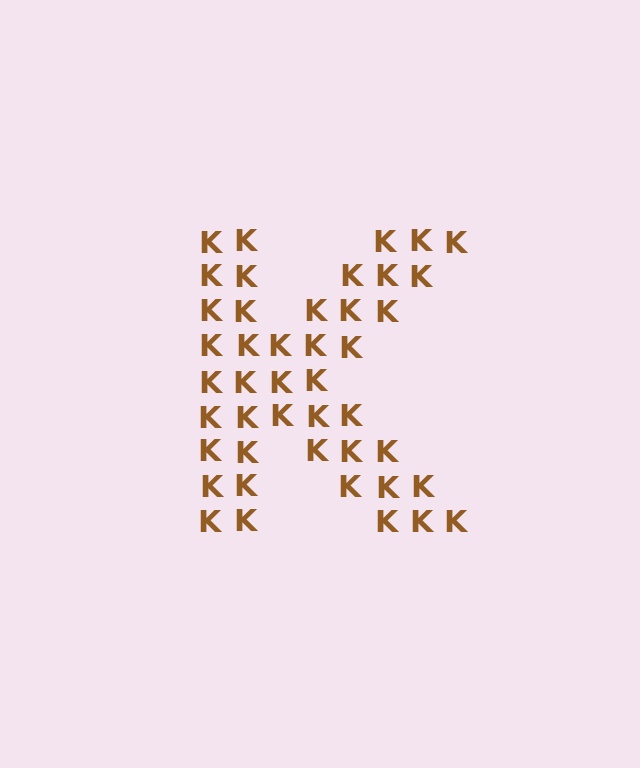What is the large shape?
The large shape is the letter K.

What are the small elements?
The small elements are letter K's.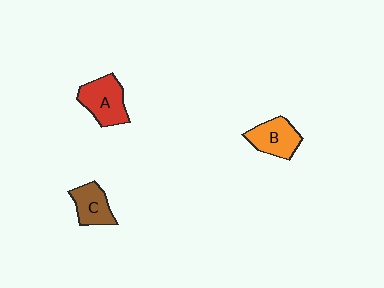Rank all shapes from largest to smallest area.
From largest to smallest: A (red), B (orange), C (brown).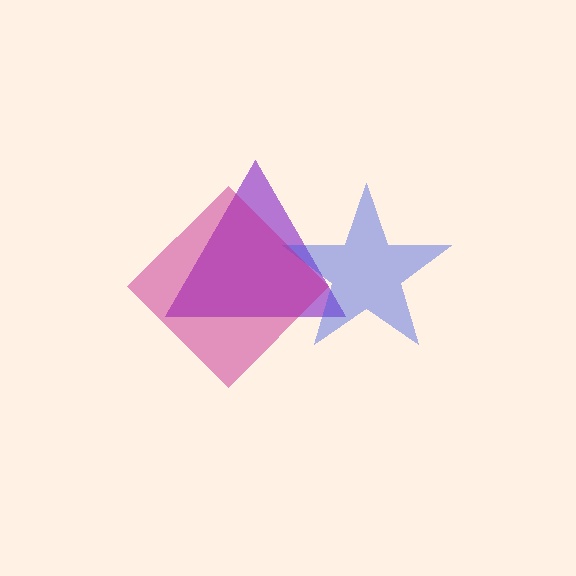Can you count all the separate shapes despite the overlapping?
Yes, there are 3 separate shapes.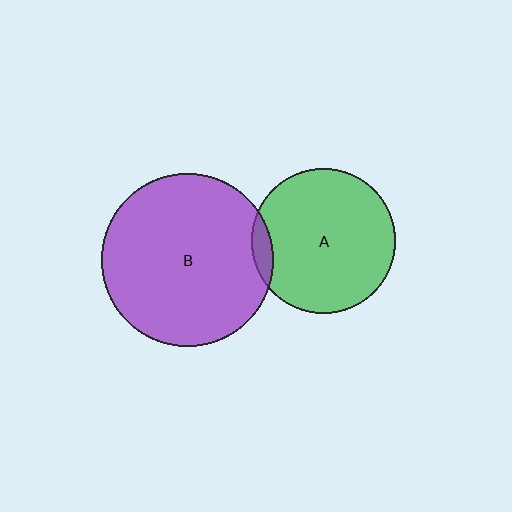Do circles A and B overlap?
Yes.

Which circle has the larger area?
Circle B (purple).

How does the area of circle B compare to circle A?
Approximately 1.4 times.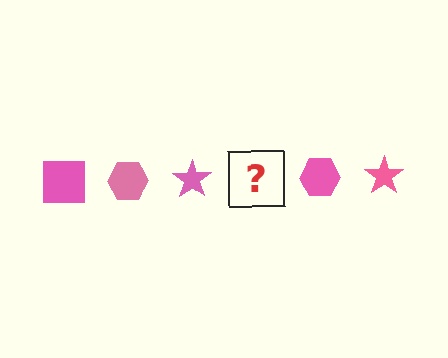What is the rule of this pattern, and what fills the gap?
The rule is that the pattern cycles through square, hexagon, star shapes in pink. The gap should be filled with a pink square.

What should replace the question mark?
The question mark should be replaced with a pink square.